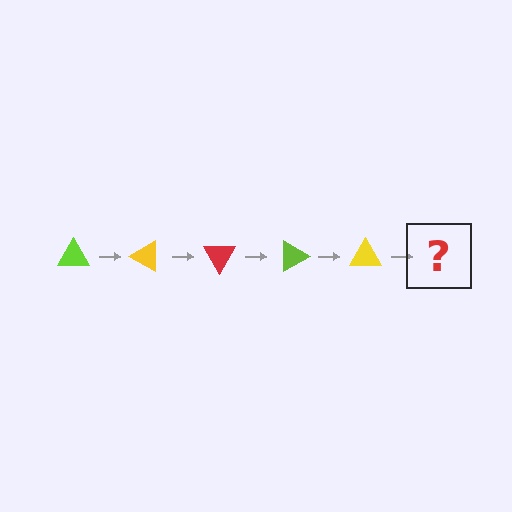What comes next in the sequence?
The next element should be a red triangle, rotated 150 degrees from the start.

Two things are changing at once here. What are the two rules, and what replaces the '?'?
The two rules are that it rotates 30 degrees each step and the color cycles through lime, yellow, and red. The '?' should be a red triangle, rotated 150 degrees from the start.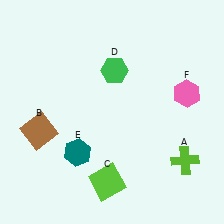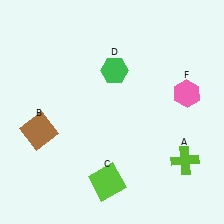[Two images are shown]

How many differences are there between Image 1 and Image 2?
There is 1 difference between the two images.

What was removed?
The teal hexagon (E) was removed in Image 2.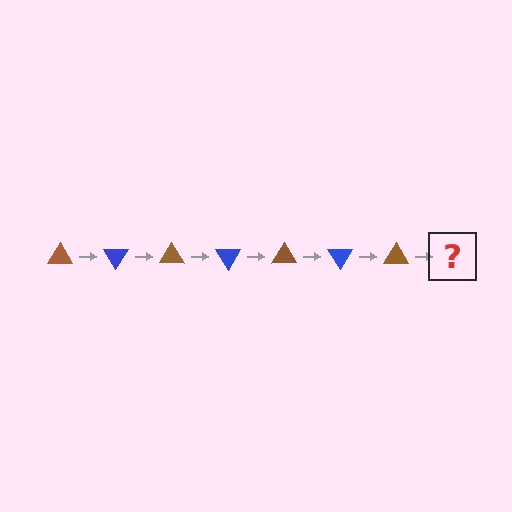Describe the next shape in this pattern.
It should be a blue triangle, rotated 420 degrees from the start.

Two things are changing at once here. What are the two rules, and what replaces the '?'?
The two rules are that it rotates 60 degrees each step and the color cycles through brown and blue. The '?' should be a blue triangle, rotated 420 degrees from the start.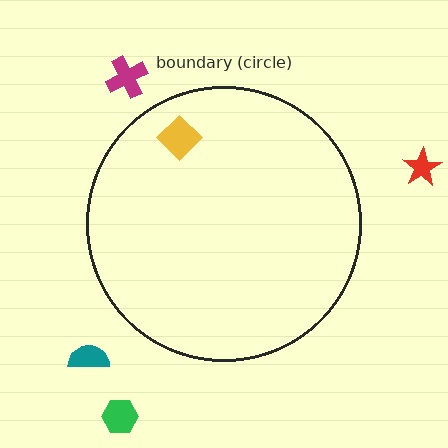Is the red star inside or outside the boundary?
Outside.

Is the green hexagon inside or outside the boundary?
Outside.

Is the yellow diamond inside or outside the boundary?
Inside.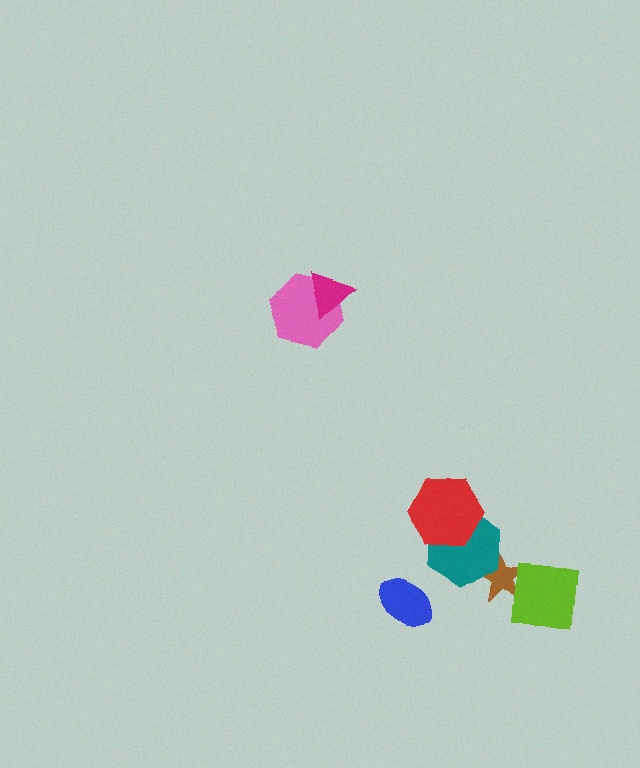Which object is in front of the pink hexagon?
The magenta triangle is in front of the pink hexagon.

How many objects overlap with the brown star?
2 objects overlap with the brown star.